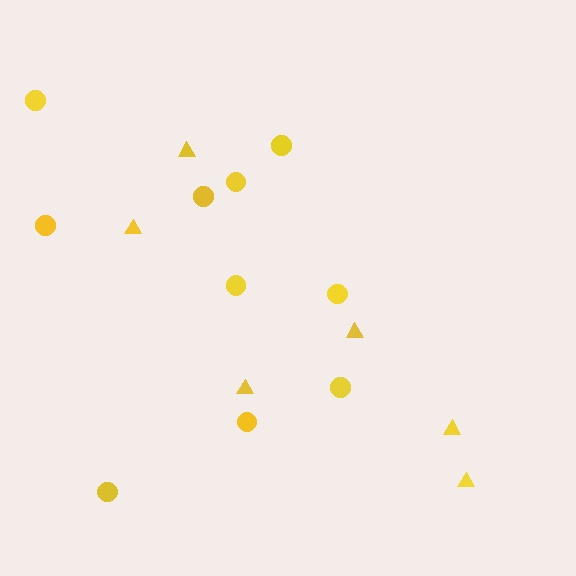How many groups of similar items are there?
There are 2 groups: one group of circles (10) and one group of triangles (6).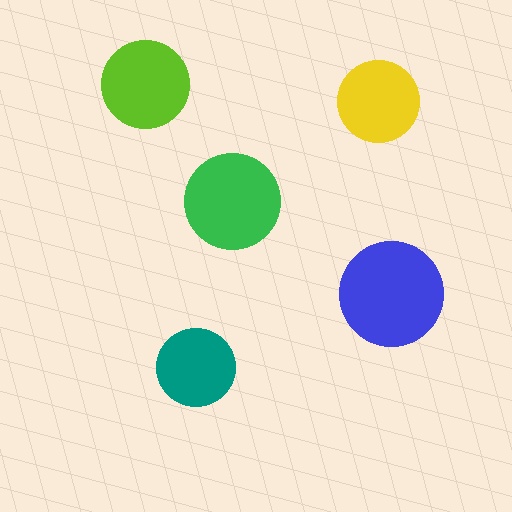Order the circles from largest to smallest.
the blue one, the green one, the lime one, the yellow one, the teal one.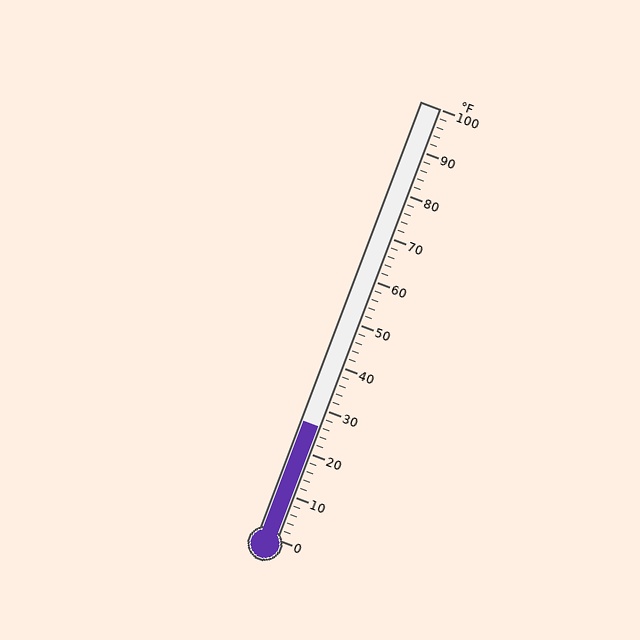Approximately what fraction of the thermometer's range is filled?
The thermometer is filled to approximately 25% of its range.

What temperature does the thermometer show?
The thermometer shows approximately 26°F.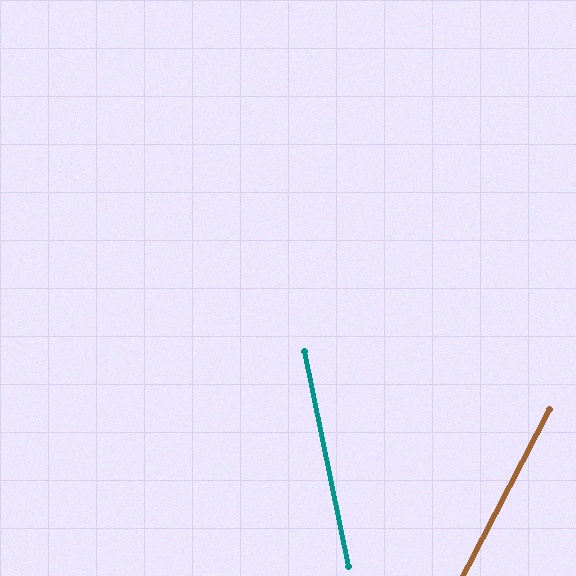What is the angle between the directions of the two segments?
Approximately 39 degrees.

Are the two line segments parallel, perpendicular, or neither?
Neither parallel nor perpendicular — they differ by about 39°.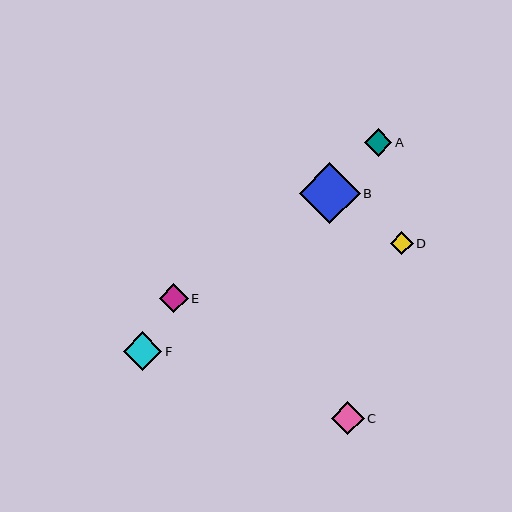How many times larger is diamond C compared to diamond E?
Diamond C is approximately 1.1 times the size of diamond E.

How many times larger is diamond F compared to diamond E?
Diamond F is approximately 1.3 times the size of diamond E.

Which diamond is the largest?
Diamond B is the largest with a size of approximately 61 pixels.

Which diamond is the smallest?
Diamond D is the smallest with a size of approximately 23 pixels.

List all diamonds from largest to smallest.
From largest to smallest: B, F, C, E, A, D.